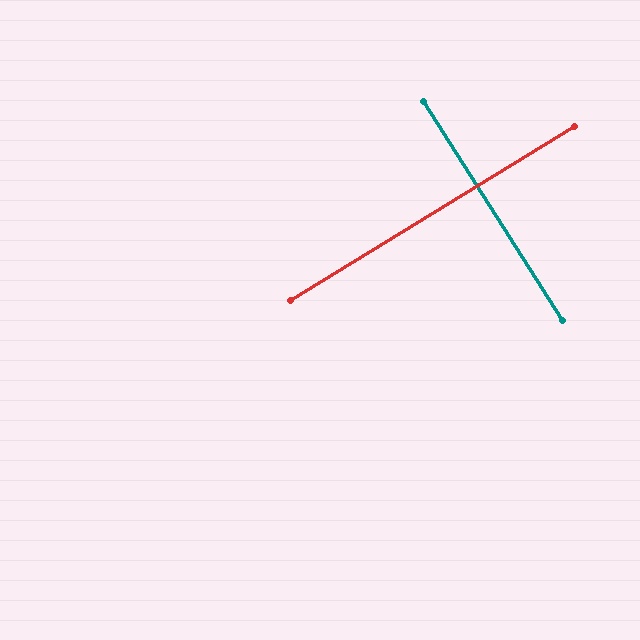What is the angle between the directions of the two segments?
Approximately 89 degrees.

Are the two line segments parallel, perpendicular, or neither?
Perpendicular — they meet at approximately 89°.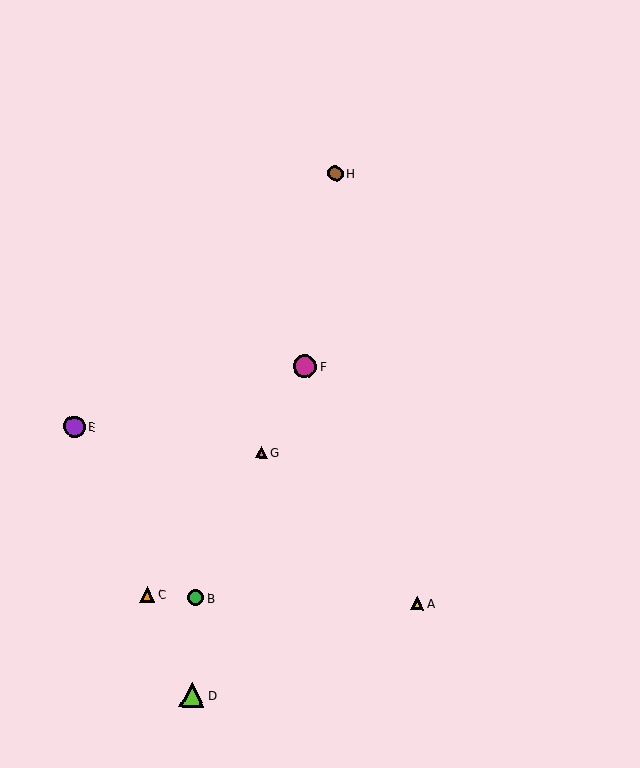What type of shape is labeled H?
Shape H is a brown circle.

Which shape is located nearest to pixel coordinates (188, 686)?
The lime triangle (labeled D) at (192, 695) is nearest to that location.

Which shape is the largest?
The lime triangle (labeled D) is the largest.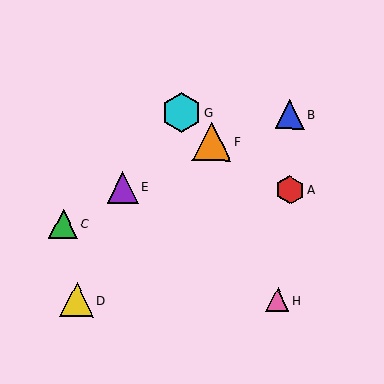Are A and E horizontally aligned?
Yes, both are at y≈190.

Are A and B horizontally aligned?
No, A is at y≈190 and B is at y≈115.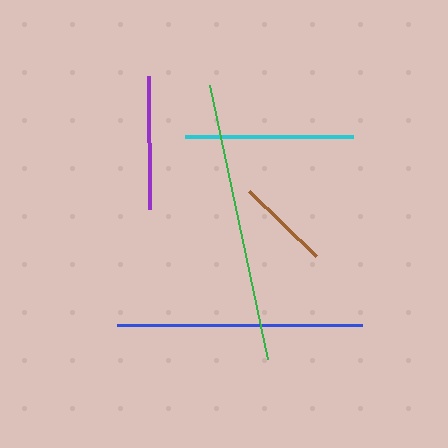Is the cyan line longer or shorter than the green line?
The green line is longer than the cyan line.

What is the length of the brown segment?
The brown segment is approximately 94 pixels long.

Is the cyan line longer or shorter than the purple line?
The cyan line is longer than the purple line.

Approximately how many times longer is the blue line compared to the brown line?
The blue line is approximately 2.6 times the length of the brown line.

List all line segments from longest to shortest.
From longest to shortest: green, blue, cyan, purple, brown.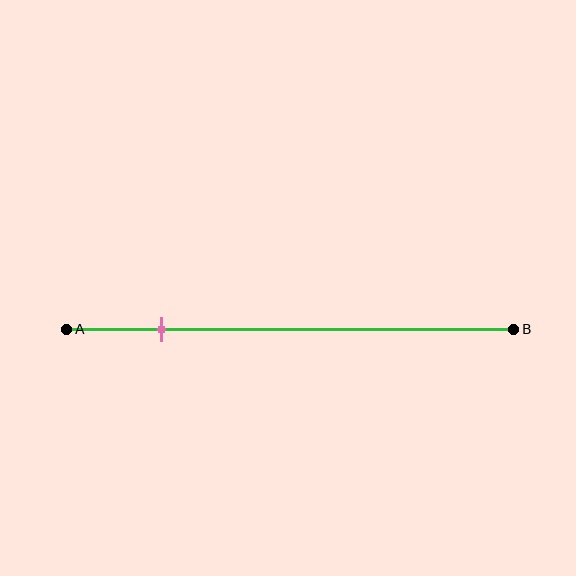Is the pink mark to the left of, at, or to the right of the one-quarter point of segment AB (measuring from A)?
The pink mark is to the left of the one-quarter point of segment AB.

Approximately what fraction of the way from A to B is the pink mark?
The pink mark is approximately 20% of the way from A to B.